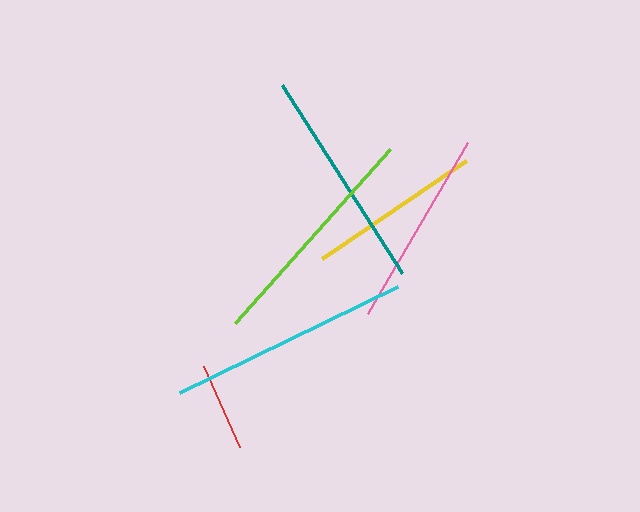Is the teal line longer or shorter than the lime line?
The lime line is longer than the teal line.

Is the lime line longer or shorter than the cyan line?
The cyan line is longer than the lime line.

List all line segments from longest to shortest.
From longest to shortest: cyan, lime, teal, pink, yellow, red.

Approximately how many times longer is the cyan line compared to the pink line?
The cyan line is approximately 1.2 times the length of the pink line.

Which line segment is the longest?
The cyan line is the longest at approximately 242 pixels.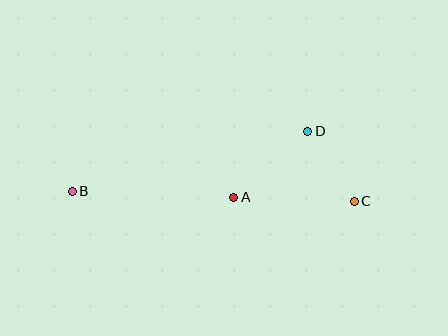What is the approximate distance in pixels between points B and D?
The distance between B and D is approximately 243 pixels.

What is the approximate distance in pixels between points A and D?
The distance between A and D is approximately 99 pixels.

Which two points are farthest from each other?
Points B and C are farthest from each other.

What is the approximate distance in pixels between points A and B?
The distance between A and B is approximately 162 pixels.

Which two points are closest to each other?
Points C and D are closest to each other.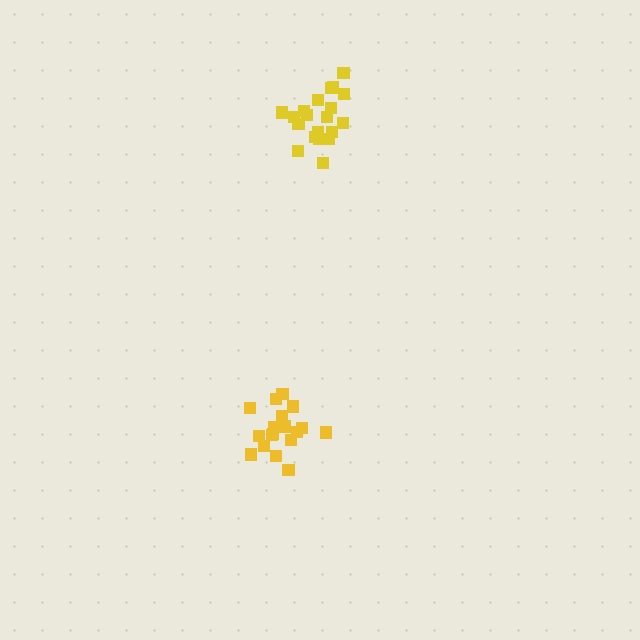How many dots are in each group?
Group 1: 18 dots, Group 2: 21 dots (39 total).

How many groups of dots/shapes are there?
There are 2 groups.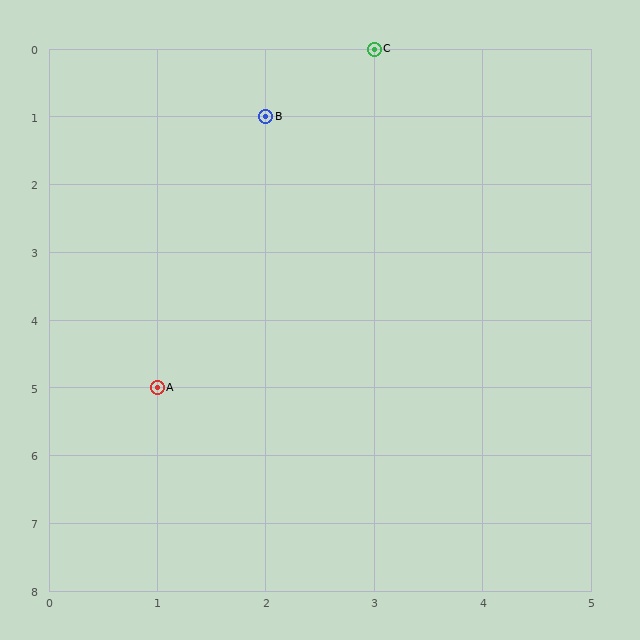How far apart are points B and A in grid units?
Points B and A are 1 column and 4 rows apart (about 4.1 grid units diagonally).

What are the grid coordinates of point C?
Point C is at grid coordinates (3, 0).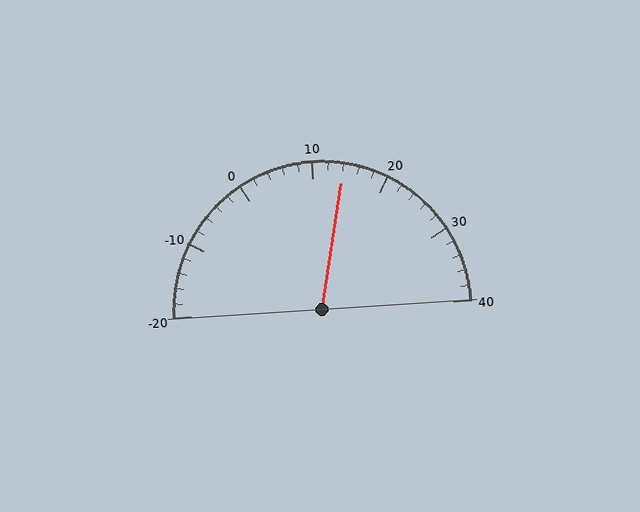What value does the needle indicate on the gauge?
The needle indicates approximately 14.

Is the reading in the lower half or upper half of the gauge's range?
The reading is in the upper half of the range (-20 to 40).